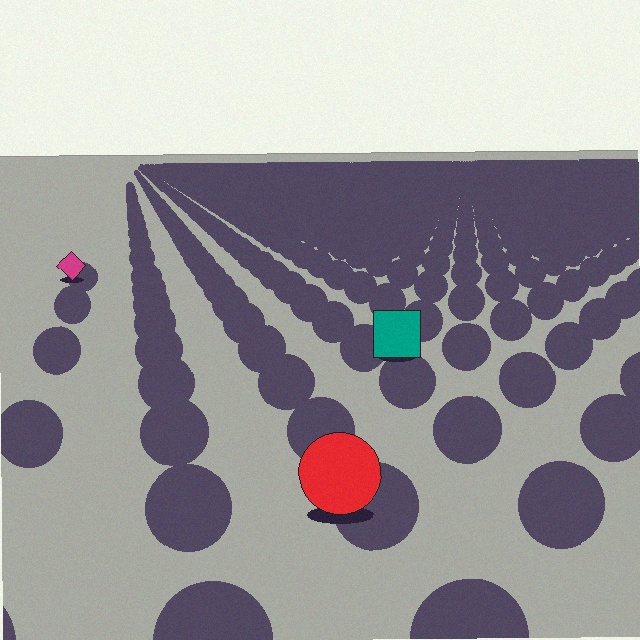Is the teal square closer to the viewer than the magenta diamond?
Yes. The teal square is closer — you can tell from the texture gradient: the ground texture is coarser near it.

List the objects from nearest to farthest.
From nearest to farthest: the red circle, the teal square, the magenta diamond.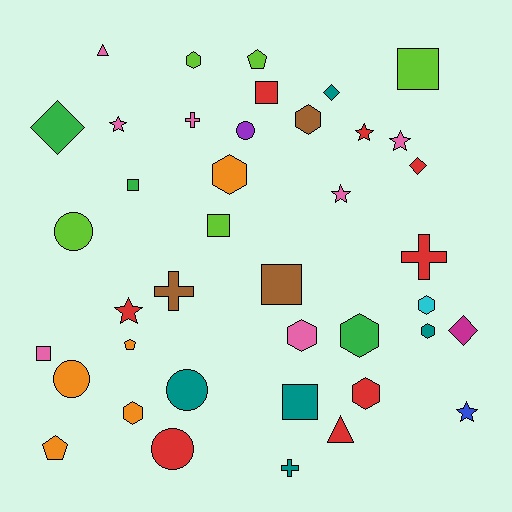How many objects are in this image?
There are 40 objects.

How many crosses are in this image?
There are 4 crosses.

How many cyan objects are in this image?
There is 1 cyan object.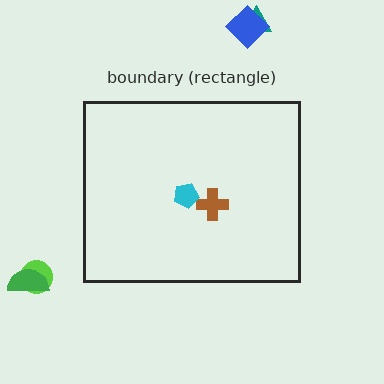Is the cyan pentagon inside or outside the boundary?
Inside.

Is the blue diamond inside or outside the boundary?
Outside.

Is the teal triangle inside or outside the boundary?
Outside.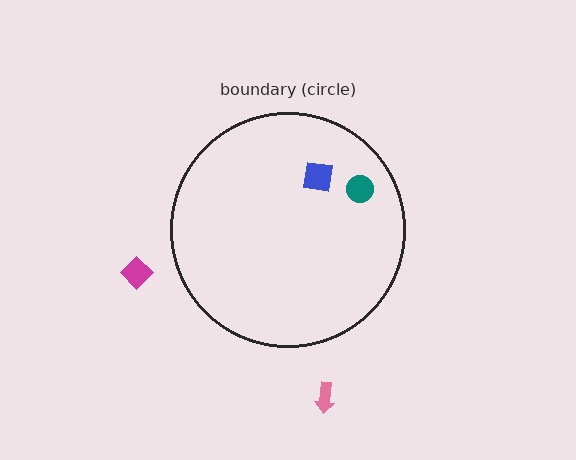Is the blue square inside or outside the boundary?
Inside.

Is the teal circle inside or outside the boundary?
Inside.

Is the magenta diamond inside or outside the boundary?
Outside.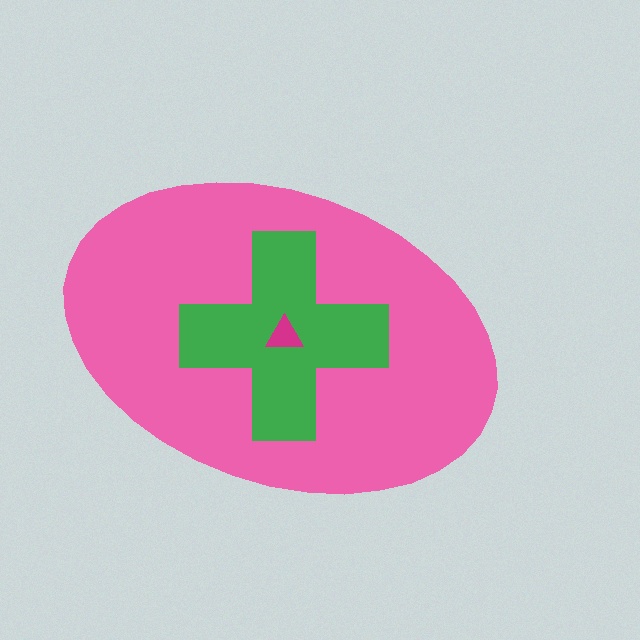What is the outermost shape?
The pink ellipse.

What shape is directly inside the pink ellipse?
The green cross.